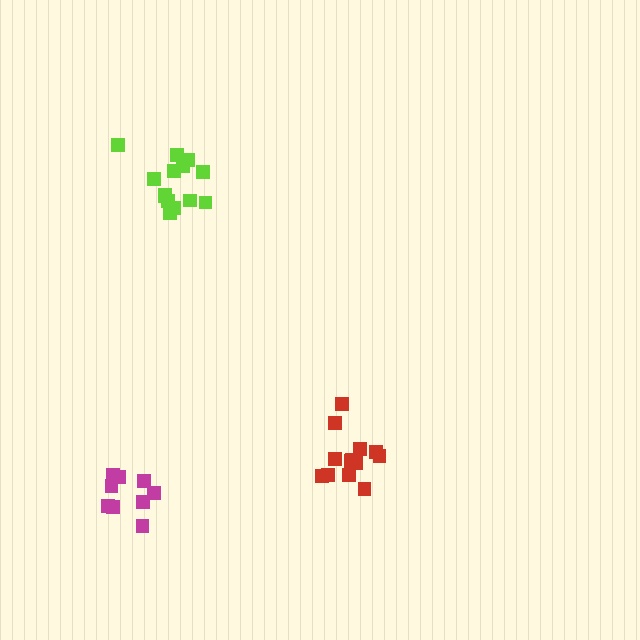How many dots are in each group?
Group 1: 13 dots, Group 2: 14 dots, Group 3: 9 dots (36 total).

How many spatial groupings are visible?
There are 3 spatial groupings.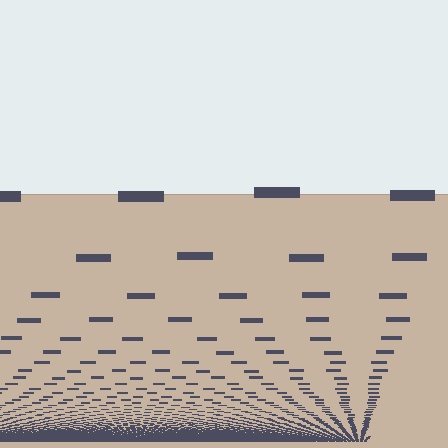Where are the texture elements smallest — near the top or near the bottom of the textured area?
Near the bottom.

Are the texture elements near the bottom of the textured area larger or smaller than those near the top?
Smaller. The gradient is inverted — elements near the bottom are smaller and denser.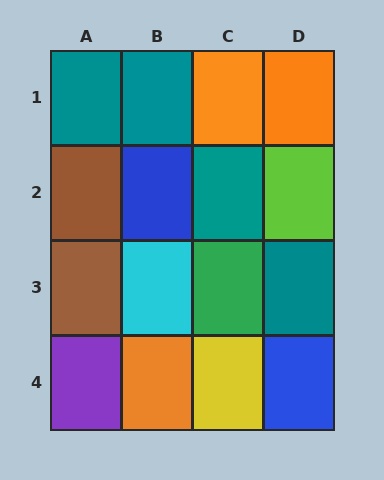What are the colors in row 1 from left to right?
Teal, teal, orange, orange.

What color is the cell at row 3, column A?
Brown.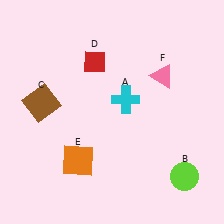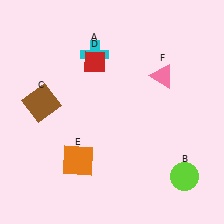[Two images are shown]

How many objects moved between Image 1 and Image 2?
1 object moved between the two images.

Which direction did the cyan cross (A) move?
The cyan cross (A) moved up.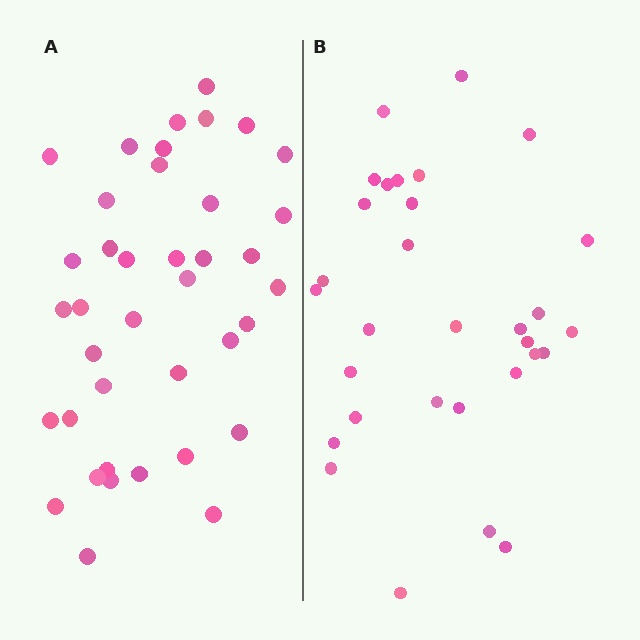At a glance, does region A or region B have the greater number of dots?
Region A (the left region) has more dots.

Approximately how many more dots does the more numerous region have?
Region A has roughly 8 or so more dots than region B.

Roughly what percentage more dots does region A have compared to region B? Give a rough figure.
About 25% more.